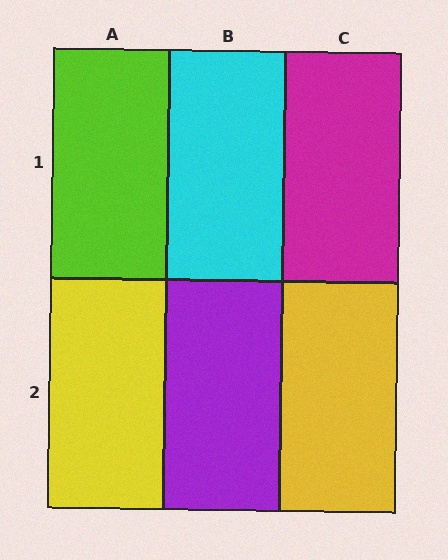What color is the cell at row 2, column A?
Yellow.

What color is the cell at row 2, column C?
Yellow.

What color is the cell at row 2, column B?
Purple.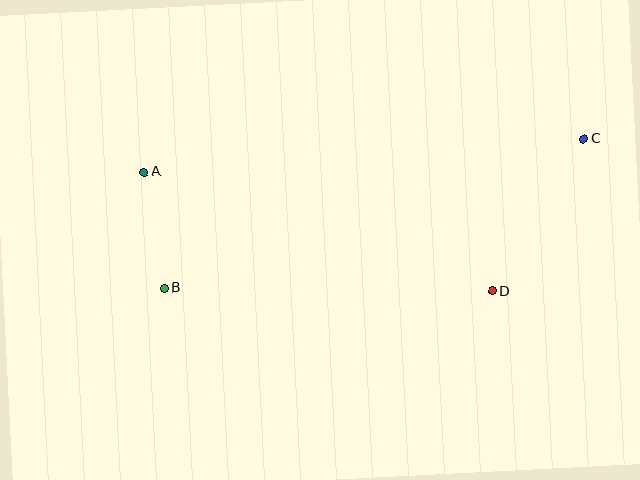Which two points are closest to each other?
Points A and B are closest to each other.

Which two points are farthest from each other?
Points B and C are farthest from each other.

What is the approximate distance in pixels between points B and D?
The distance between B and D is approximately 328 pixels.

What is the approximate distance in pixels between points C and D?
The distance between C and D is approximately 178 pixels.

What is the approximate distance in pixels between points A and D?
The distance between A and D is approximately 368 pixels.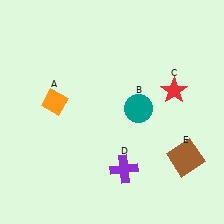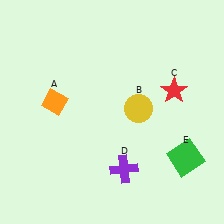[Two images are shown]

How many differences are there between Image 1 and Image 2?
There are 2 differences between the two images.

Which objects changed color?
B changed from teal to yellow. E changed from brown to green.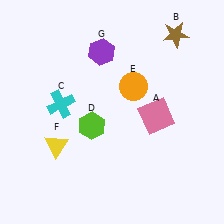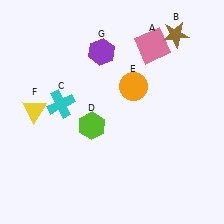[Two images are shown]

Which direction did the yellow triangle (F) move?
The yellow triangle (F) moved up.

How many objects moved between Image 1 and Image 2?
2 objects moved between the two images.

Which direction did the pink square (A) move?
The pink square (A) moved up.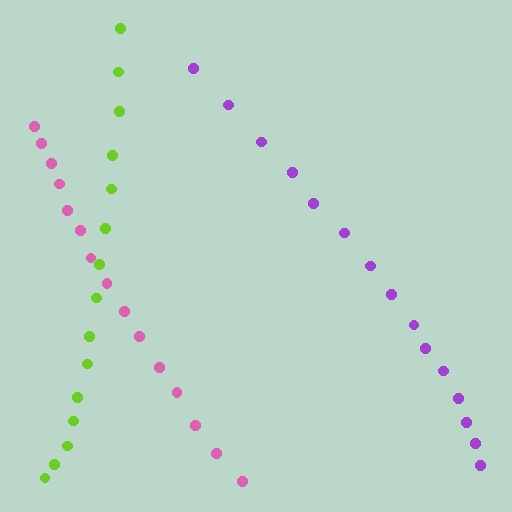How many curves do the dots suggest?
There are 3 distinct paths.